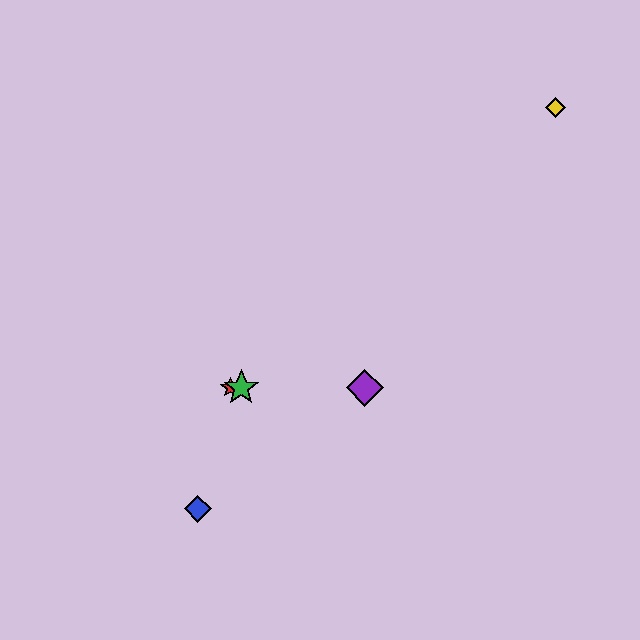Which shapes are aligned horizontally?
The red star, the green star, the purple diamond are aligned horizontally.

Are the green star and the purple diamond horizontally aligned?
Yes, both are at y≈388.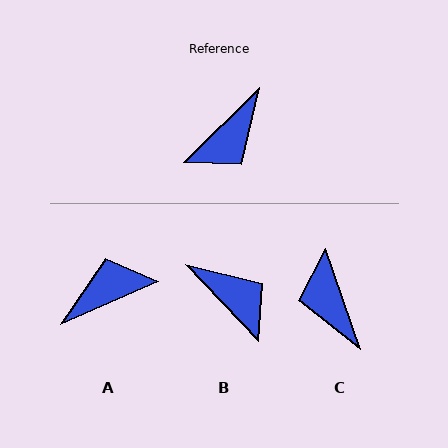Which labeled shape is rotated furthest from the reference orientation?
A, about 159 degrees away.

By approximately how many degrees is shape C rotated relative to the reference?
Approximately 116 degrees clockwise.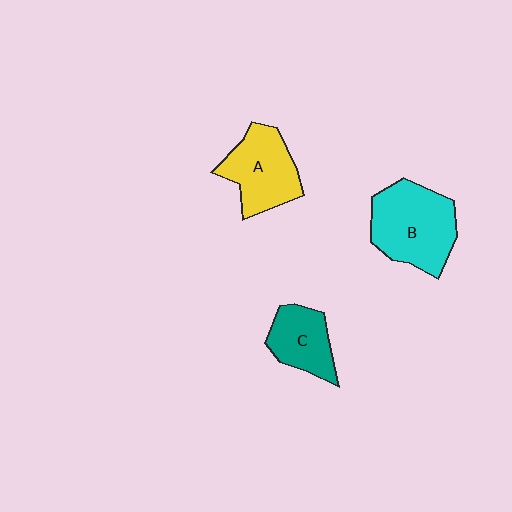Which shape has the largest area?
Shape B (cyan).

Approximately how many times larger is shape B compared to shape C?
Approximately 1.7 times.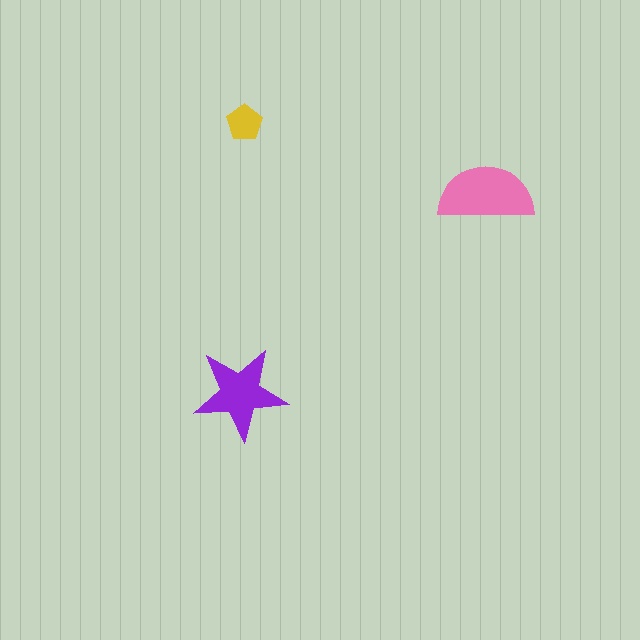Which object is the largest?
The pink semicircle.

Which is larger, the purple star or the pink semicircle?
The pink semicircle.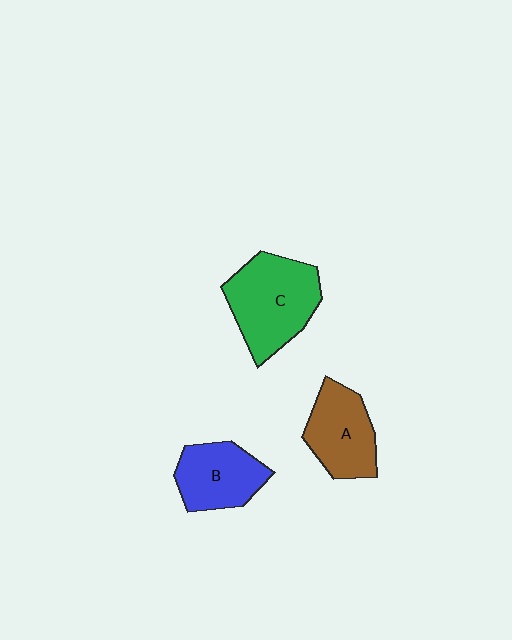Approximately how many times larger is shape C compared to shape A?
Approximately 1.4 times.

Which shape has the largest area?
Shape C (green).